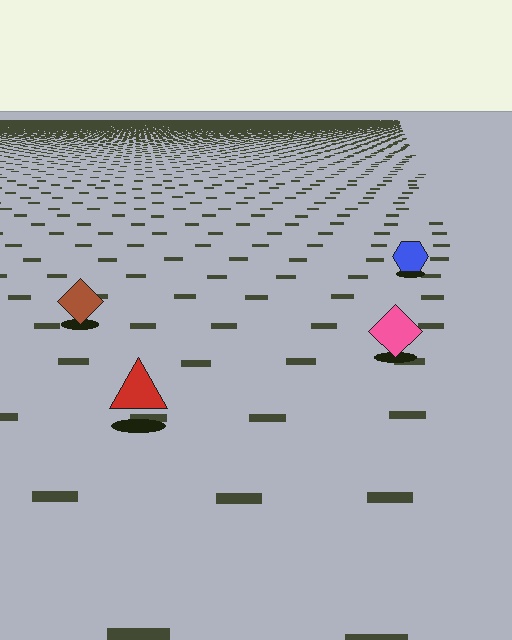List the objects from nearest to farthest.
From nearest to farthest: the red triangle, the pink diamond, the brown diamond, the blue hexagon.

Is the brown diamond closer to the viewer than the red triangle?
No. The red triangle is closer — you can tell from the texture gradient: the ground texture is coarser near it.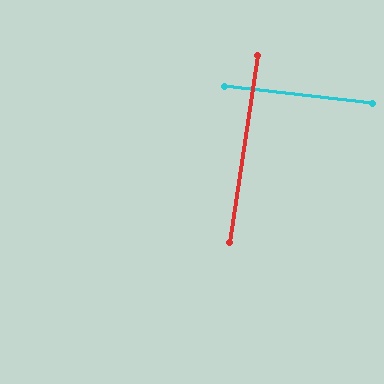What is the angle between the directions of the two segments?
Approximately 88 degrees.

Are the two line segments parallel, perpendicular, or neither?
Perpendicular — they meet at approximately 88°.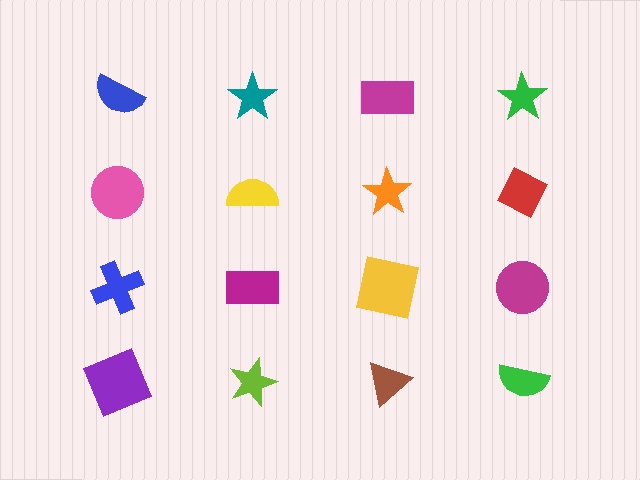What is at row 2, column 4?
A red diamond.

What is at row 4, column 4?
A green semicircle.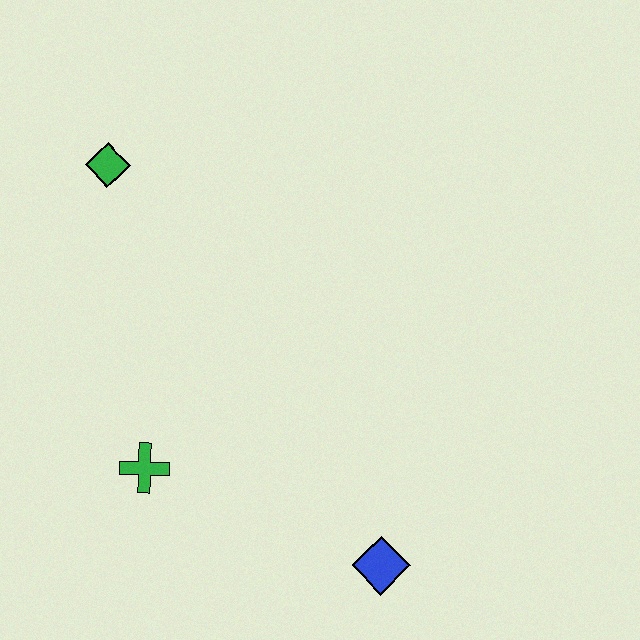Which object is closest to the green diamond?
The green cross is closest to the green diamond.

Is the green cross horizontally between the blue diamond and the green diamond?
Yes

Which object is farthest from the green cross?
The green diamond is farthest from the green cross.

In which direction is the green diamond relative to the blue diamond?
The green diamond is above the blue diamond.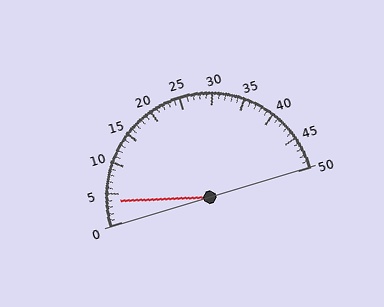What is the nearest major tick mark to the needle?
The nearest major tick mark is 5.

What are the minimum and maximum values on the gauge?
The gauge ranges from 0 to 50.